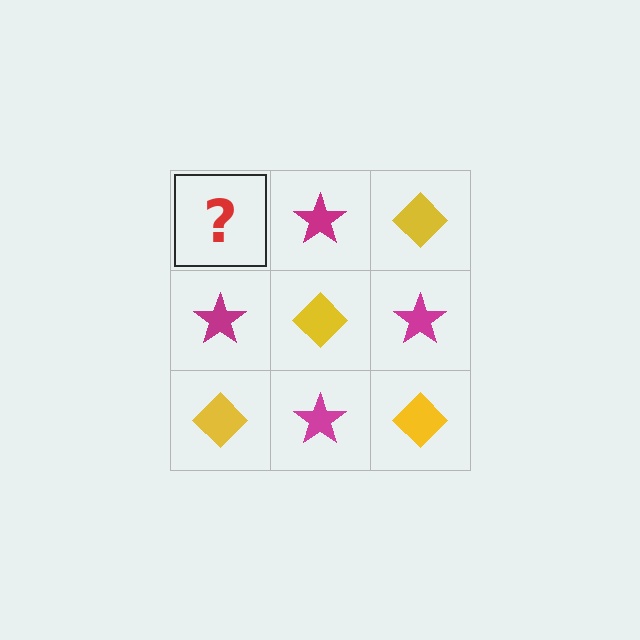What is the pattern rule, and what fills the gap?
The rule is that it alternates yellow diamond and magenta star in a checkerboard pattern. The gap should be filled with a yellow diamond.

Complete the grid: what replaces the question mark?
The question mark should be replaced with a yellow diamond.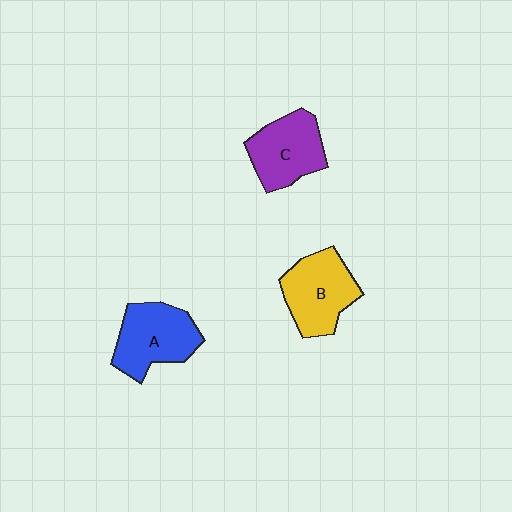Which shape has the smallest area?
Shape C (purple).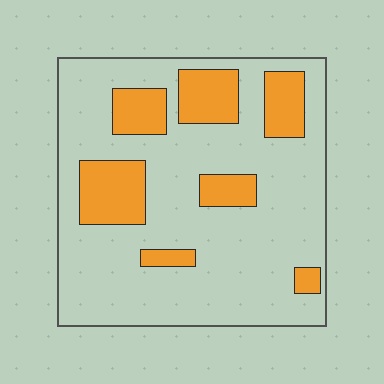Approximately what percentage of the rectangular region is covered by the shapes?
Approximately 25%.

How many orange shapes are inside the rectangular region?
7.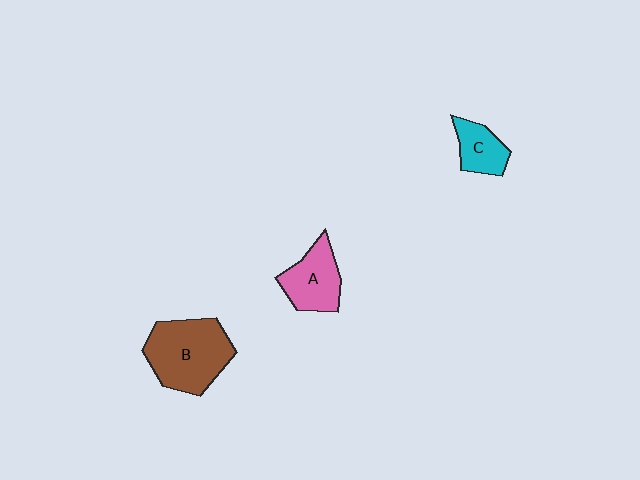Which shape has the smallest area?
Shape C (cyan).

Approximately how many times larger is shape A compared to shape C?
Approximately 1.4 times.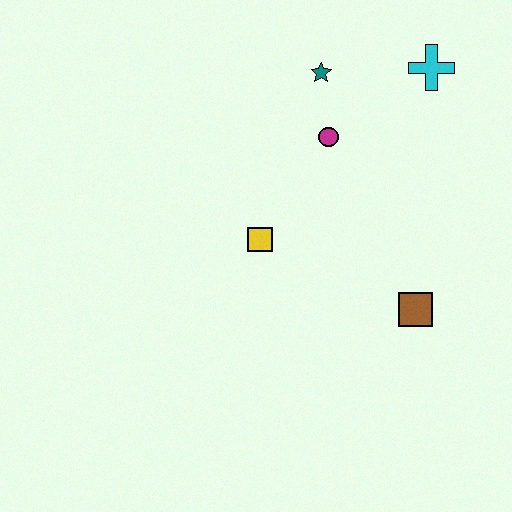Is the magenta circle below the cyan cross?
Yes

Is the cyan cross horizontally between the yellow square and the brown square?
No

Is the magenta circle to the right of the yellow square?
Yes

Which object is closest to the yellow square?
The magenta circle is closest to the yellow square.